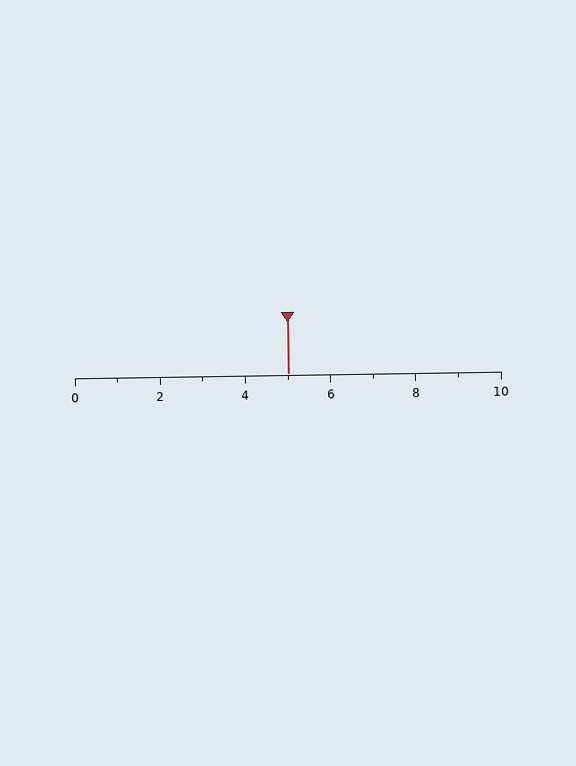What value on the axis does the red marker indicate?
The marker indicates approximately 5.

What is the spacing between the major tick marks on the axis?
The major ticks are spaced 2 apart.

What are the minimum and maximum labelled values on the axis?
The axis runs from 0 to 10.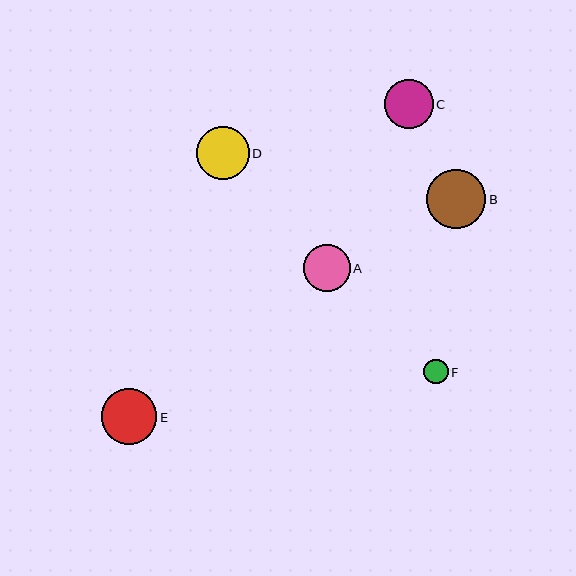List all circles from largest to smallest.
From largest to smallest: B, E, D, C, A, F.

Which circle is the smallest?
Circle F is the smallest with a size of approximately 25 pixels.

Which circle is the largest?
Circle B is the largest with a size of approximately 59 pixels.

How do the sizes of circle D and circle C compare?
Circle D and circle C are approximately the same size.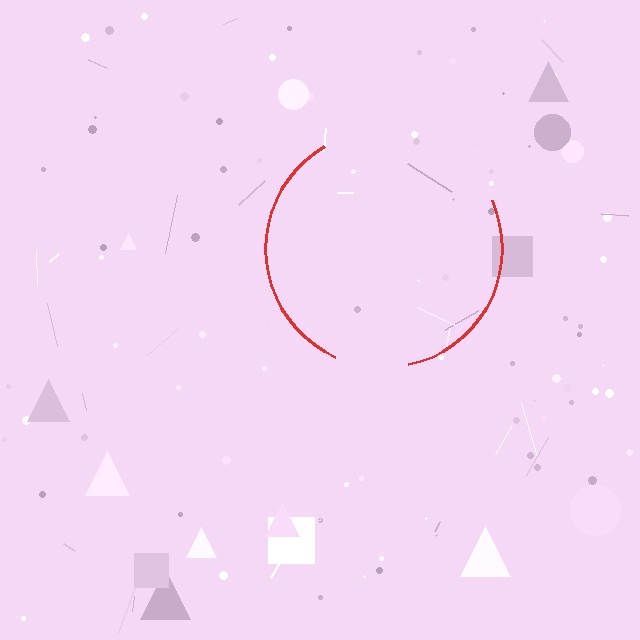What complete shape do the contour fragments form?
The contour fragments form a circle.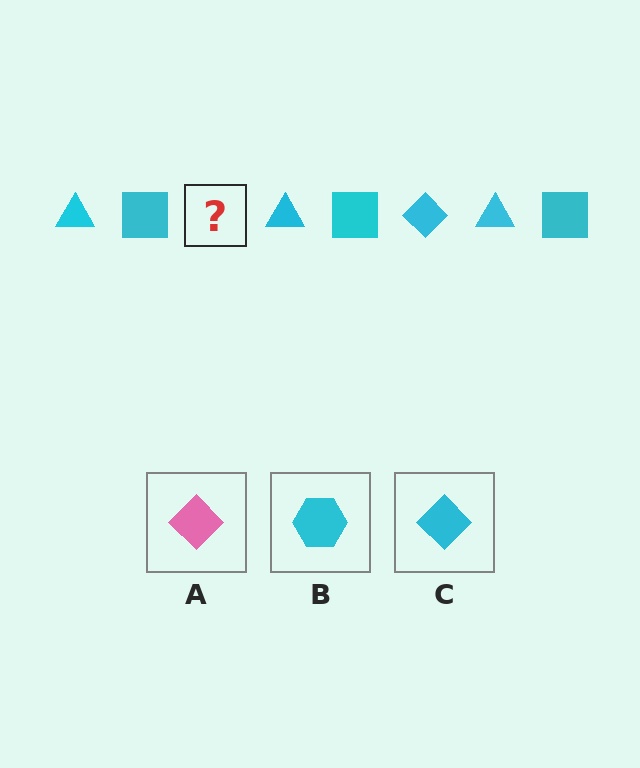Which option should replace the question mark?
Option C.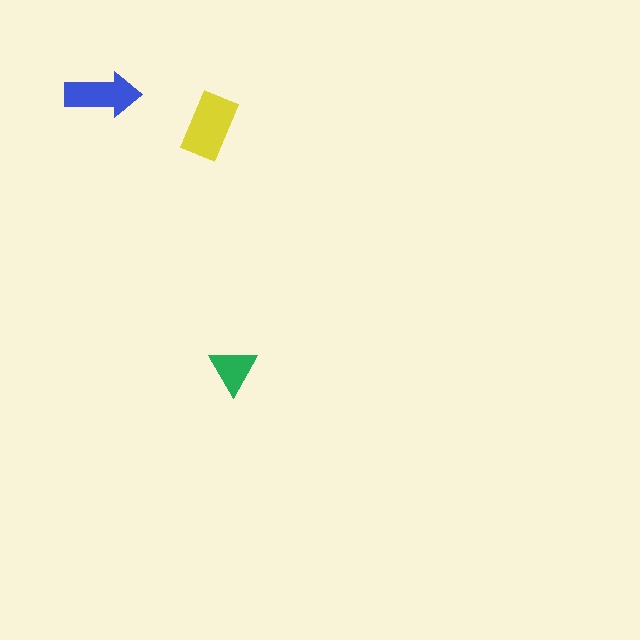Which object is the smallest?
The green triangle.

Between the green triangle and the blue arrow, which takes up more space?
The blue arrow.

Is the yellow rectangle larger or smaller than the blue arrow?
Larger.